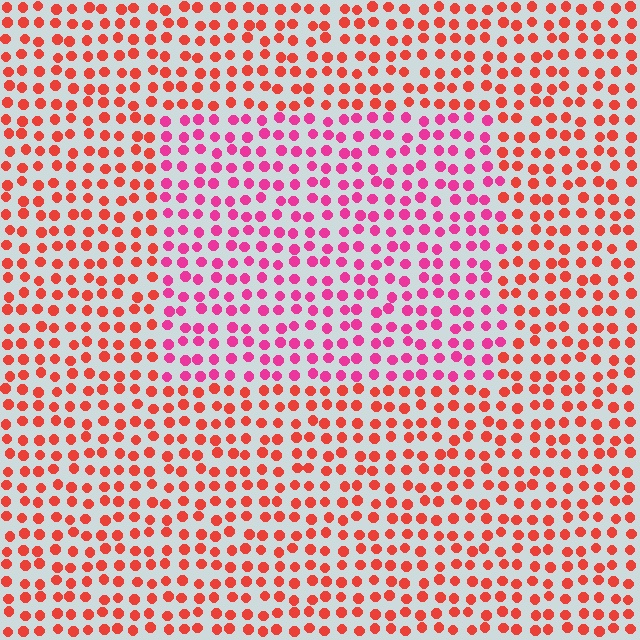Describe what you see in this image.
The image is filled with small red elements in a uniform arrangement. A rectangle-shaped region is visible where the elements are tinted to a slightly different hue, forming a subtle color boundary.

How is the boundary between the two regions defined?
The boundary is defined purely by a slight shift in hue (about 37 degrees). Spacing, size, and orientation are identical on both sides.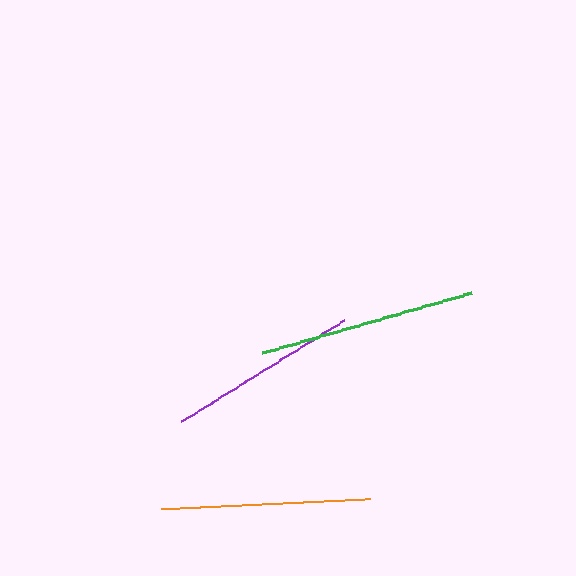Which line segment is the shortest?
The purple line is the shortest at approximately 192 pixels.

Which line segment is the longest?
The green line is the longest at approximately 217 pixels.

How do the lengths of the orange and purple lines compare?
The orange and purple lines are approximately the same length.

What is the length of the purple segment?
The purple segment is approximately 192 pixels long.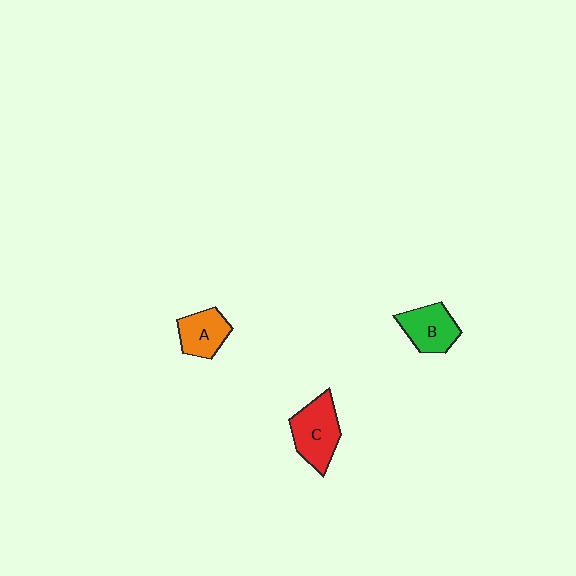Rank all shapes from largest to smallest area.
From largest to smallest: C (red), B (green), A (orange).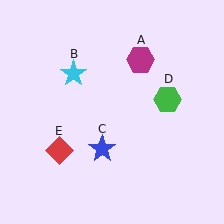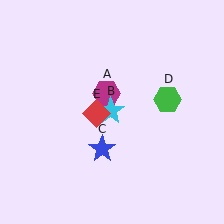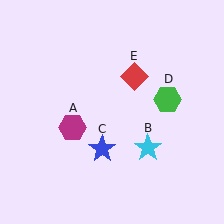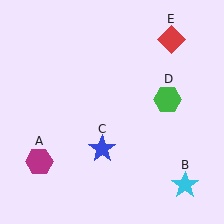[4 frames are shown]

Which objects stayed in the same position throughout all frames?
Blue star (object C) and green hexagon (object D) remained stationary.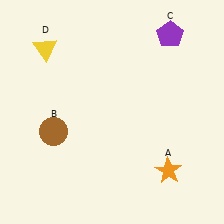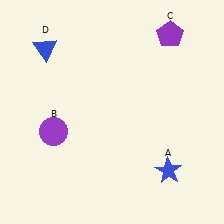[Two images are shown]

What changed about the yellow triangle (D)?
In Image 1, D is yellow. In Image 2, it changed to blue.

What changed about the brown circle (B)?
In Image 1, B is brown. In Image 2, it changed to purple.